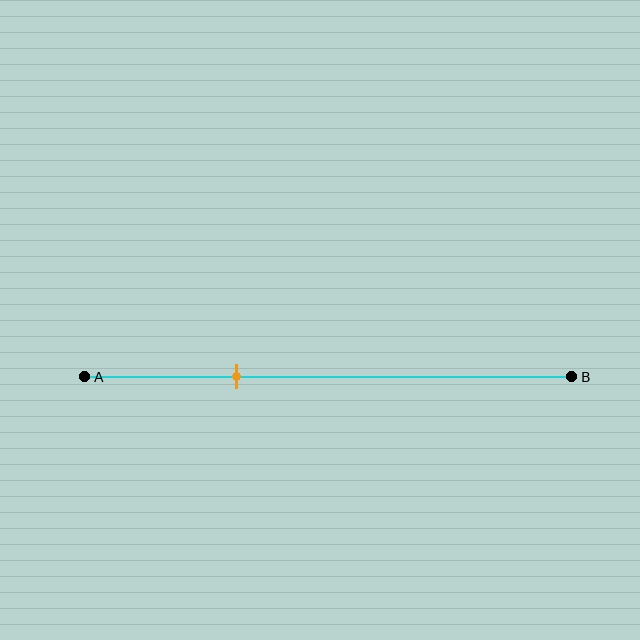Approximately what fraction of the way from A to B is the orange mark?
The orange mark is approximately 30% of the way from A to B.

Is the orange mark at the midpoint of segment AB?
No, the mark is at about 30% from A, not at the 50% midpoint.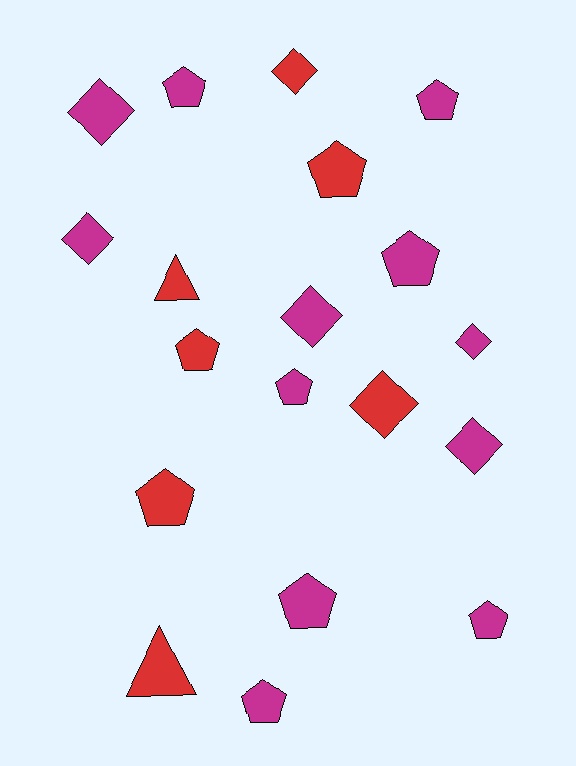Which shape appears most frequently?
Pentagon, with 10 objects.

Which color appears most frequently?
Magenta, with 12 objects.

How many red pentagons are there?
There are 3 red pentagons.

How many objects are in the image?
There are 19 objects.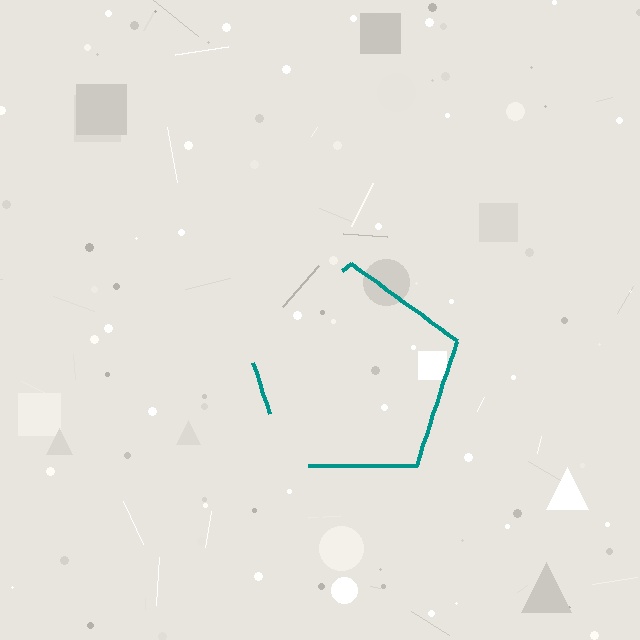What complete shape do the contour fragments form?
The contour fragments form a pentagon.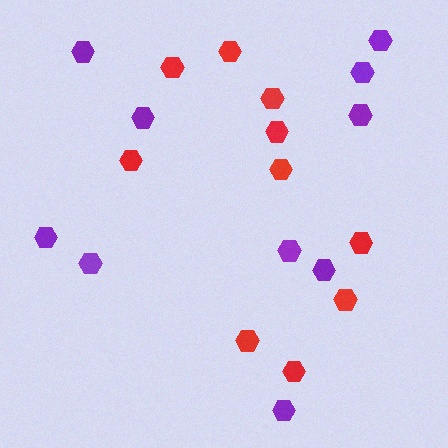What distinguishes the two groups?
There are 2 groups: one group of red hexagons (10) and one group of purple hexagons (10).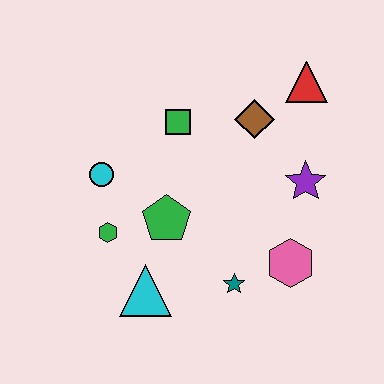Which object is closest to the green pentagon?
The green hexagon is closest to the green pentagon.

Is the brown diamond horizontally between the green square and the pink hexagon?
Yes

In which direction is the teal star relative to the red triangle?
The teal star is below the red triangle.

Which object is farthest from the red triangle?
The cyan triangle is farthest from the red triangle.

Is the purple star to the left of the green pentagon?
No